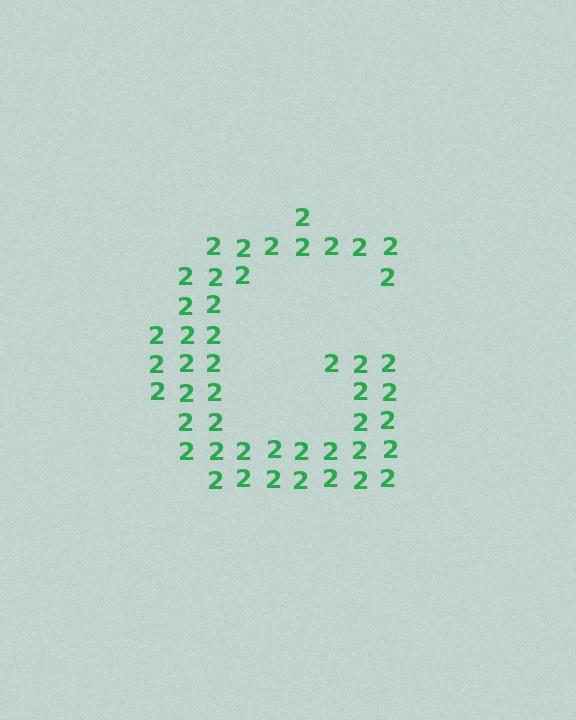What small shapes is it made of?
It is made of small digit 2's.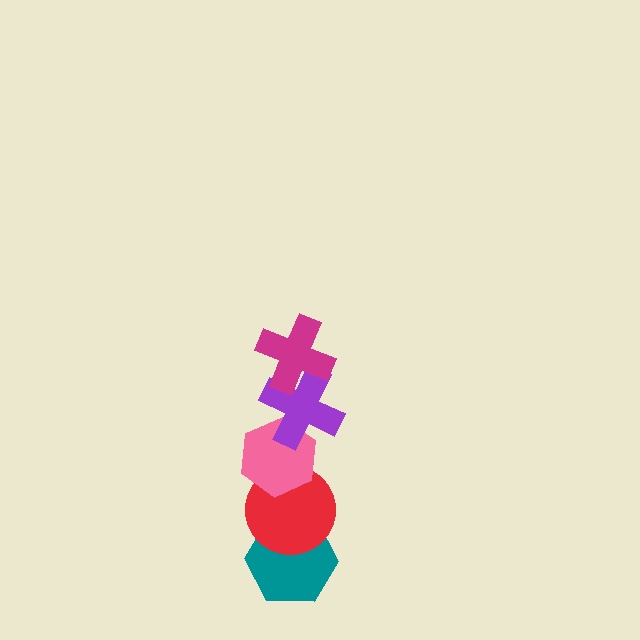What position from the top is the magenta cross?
The magenta cross is 1st from the top.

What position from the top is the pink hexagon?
The pink hexagon is 3rd from the top.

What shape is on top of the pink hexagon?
The purple cross is on top of the pink hexagon.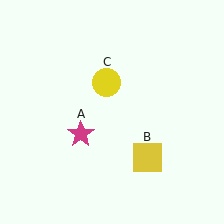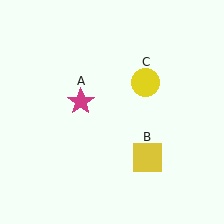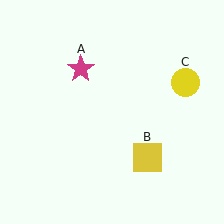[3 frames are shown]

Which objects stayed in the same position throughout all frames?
Yellow square (object B) remained stationary.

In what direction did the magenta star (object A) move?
The magenta star (object A) moved up.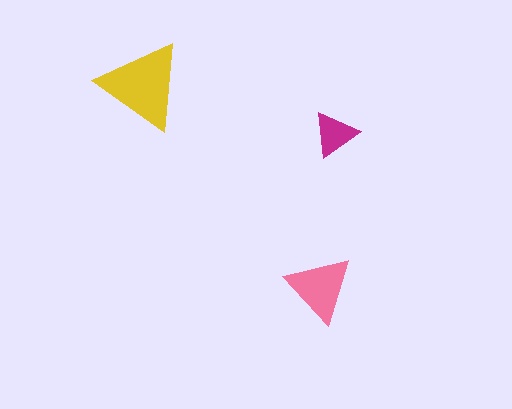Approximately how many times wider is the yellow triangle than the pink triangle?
About 1.5 times wider.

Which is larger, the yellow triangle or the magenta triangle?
The yellow one.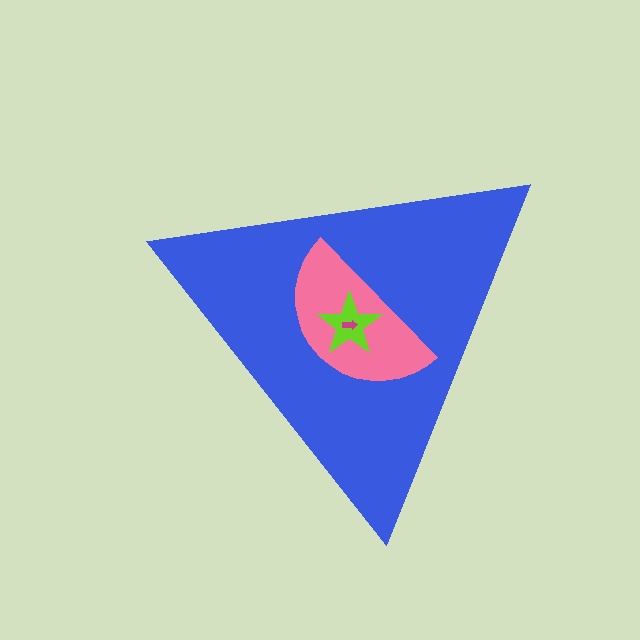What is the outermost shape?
The blue triangle.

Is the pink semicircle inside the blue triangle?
Yes.